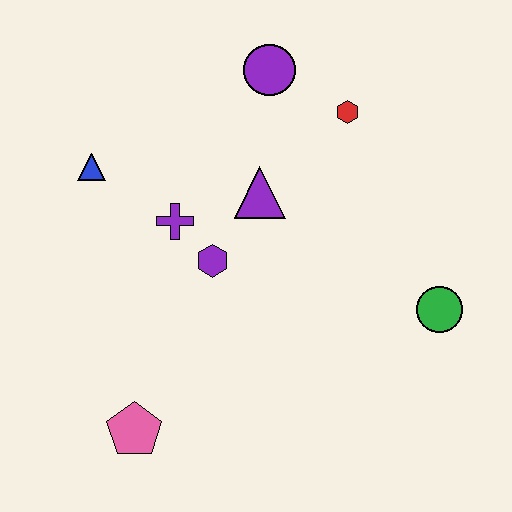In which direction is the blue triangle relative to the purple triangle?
The blue triangle is to the left of the purple triangle.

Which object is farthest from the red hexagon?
The pink pentagon is farthest from the red hexagon.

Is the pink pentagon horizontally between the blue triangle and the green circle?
Yes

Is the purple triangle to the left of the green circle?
Yes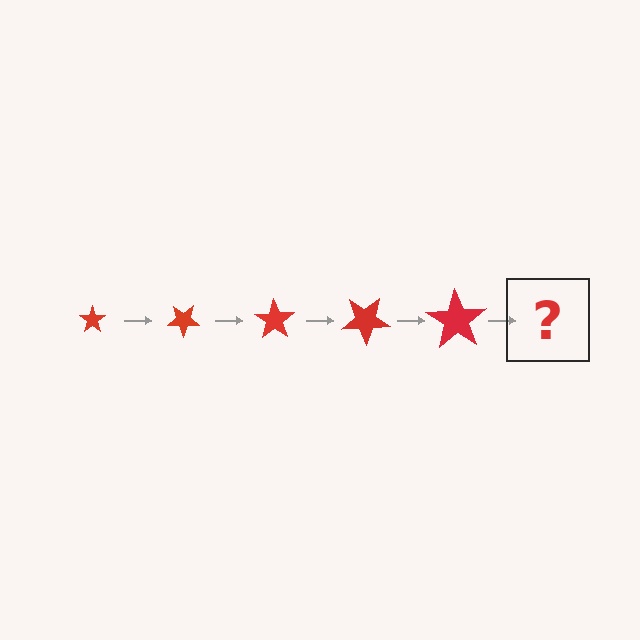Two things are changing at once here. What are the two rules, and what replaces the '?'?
The two rules are that the star grows larger each step and it rotates 35 degrees each step. The '?' should be a star, larger than the previous one and rotated 175 degrees from the start.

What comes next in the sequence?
The next element should be a star, larger than the previous one and rotated 175 degrees from the start.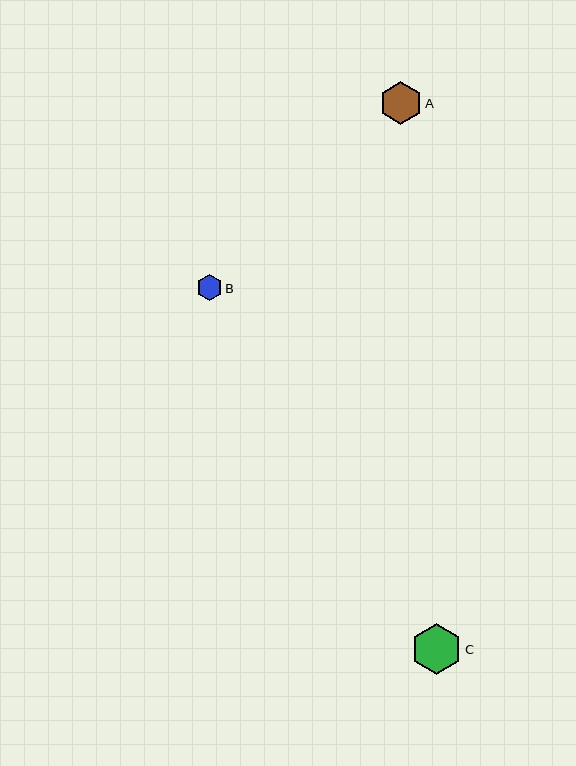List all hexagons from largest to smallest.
From largest to smallest: C, A, B.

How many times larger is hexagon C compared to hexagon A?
Hexagon C is approximately 1.2 times the size of hexagon A.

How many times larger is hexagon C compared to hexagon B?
Hexagon C is approximately 1.9 times the size of hexagon B.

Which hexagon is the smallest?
Hexagon B is the smallest with a size of approximately 26 pixels.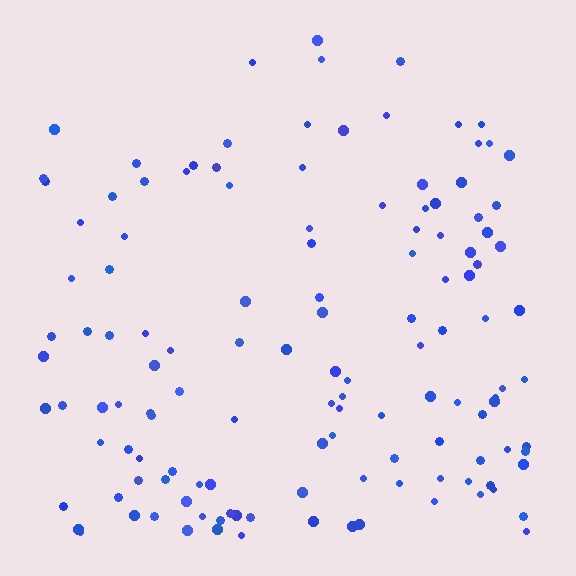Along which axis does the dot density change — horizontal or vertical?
Vertical.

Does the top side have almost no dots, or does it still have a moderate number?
Still a moderate number, just noticeably fewer than the bottom.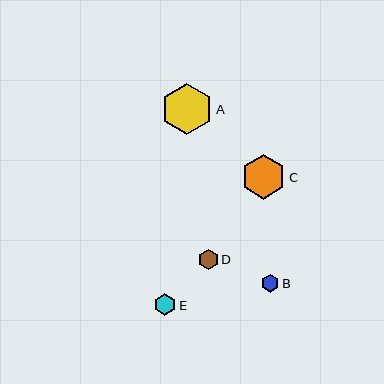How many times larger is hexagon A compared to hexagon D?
Hexagon A is approximately 2.6 times the size of hexagon D.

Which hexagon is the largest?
Hexagon A is the largest with a size of approximately 51 pixels.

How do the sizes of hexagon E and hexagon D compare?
Hexagon E and hexagon D are approximately the same size.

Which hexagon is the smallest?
Hexagon B is the smallest with a size of approximately 18 pixels.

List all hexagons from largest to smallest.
From largest to smallest: A, C, E, D, B.